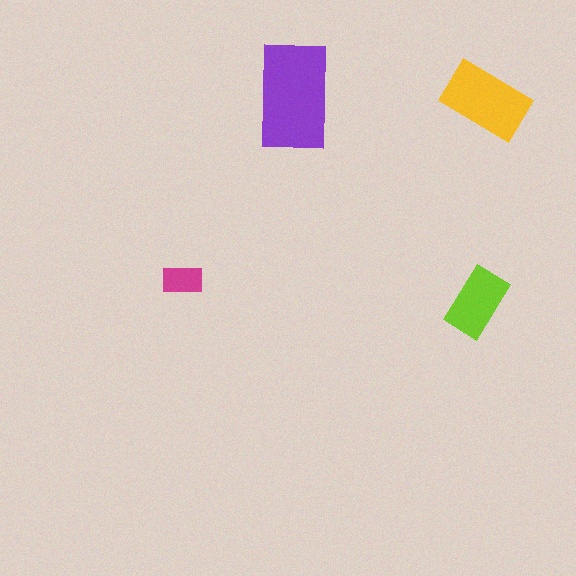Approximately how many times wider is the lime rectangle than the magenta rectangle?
About 1.5 times wider.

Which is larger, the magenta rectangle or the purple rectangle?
The purple one.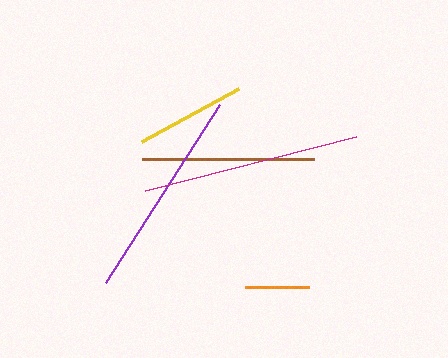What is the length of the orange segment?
The orange segment is approximately 64 pixels long.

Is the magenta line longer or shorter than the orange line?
The magenta line is longer than the orange line.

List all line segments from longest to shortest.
From longest to shortest: magenta, purple, brown, yellow, orange.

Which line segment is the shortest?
The orange line is the shortest at approximately 64 pixels.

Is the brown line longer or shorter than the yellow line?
The brown line is longer than the yellow line.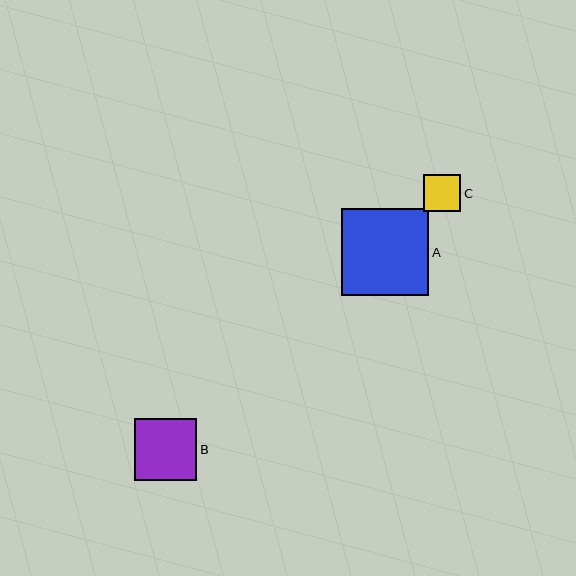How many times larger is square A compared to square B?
Square A is approximately 1.4 times the size of square B.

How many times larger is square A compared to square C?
Square A is approximately 2.3 times the size of square C.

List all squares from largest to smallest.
From largest to smallest: A, B, C.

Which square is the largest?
Square A is the largest with a size of approximately 87 pixels.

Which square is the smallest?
Square C is the smallest with a size of approximately 37 pixels.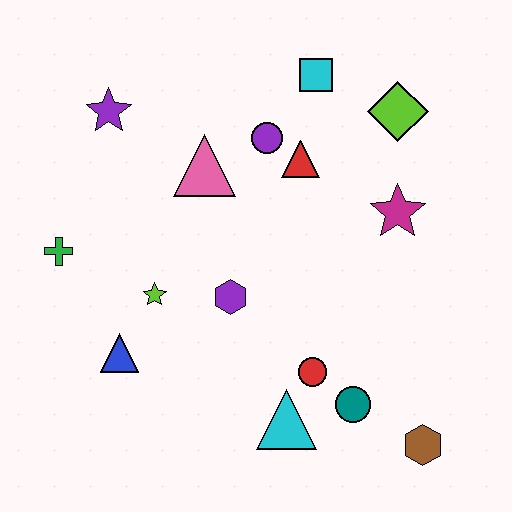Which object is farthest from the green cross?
The brown hexagon is farthest from the green cross.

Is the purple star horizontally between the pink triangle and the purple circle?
No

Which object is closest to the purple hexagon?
The lime star is closest to the purple hexagon.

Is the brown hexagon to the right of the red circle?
Yes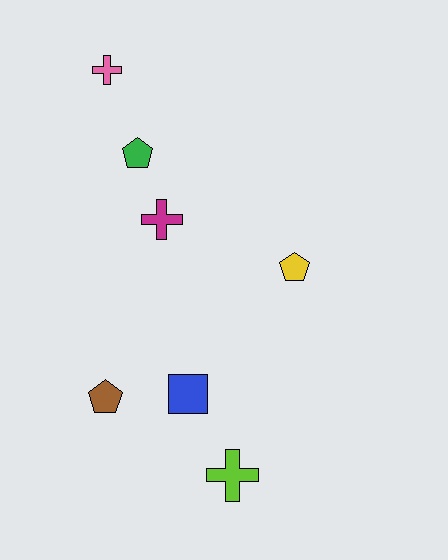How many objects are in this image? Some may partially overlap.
There are 7 objects.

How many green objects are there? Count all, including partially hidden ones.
There is 1 green object.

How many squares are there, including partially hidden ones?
There is 1 square.